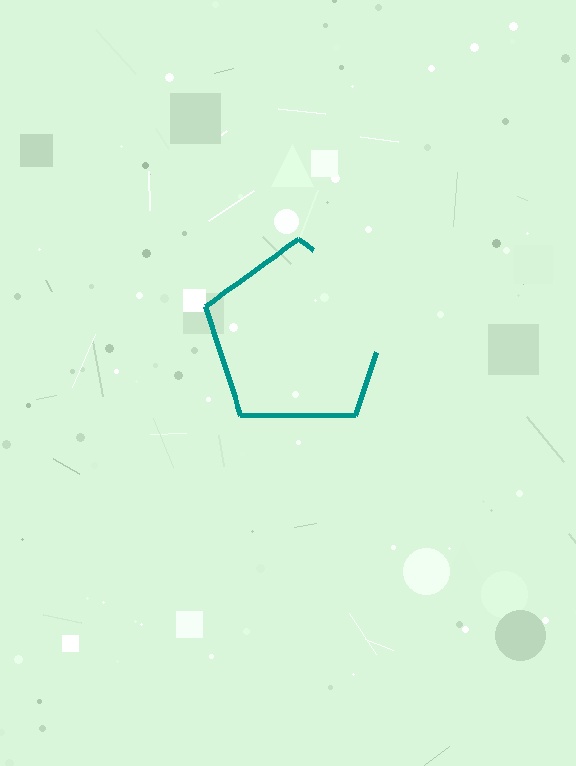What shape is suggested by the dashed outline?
The dashed outline suggests a pentagon.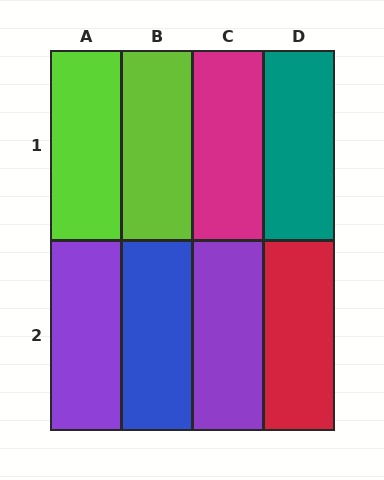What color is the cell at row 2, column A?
Purple.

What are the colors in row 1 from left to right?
Lime, lime, magenta, teal.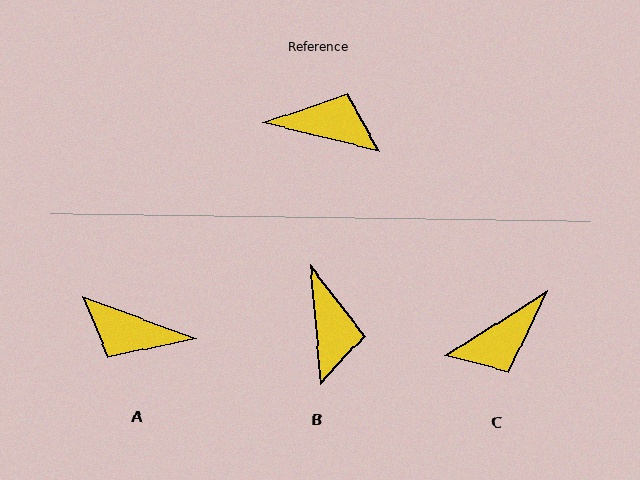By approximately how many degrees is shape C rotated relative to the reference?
Approximately 134 degrees clockwise.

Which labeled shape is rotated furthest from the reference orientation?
A, about 173 degrees away.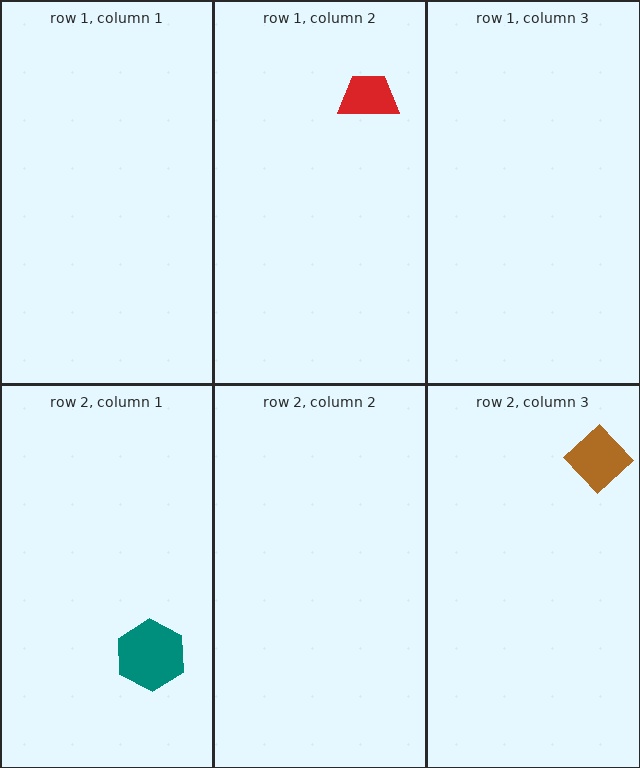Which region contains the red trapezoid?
The row 1, column 2 region.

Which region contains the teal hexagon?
The row 2, column 1 region.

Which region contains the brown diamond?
The row 2, column 3 region.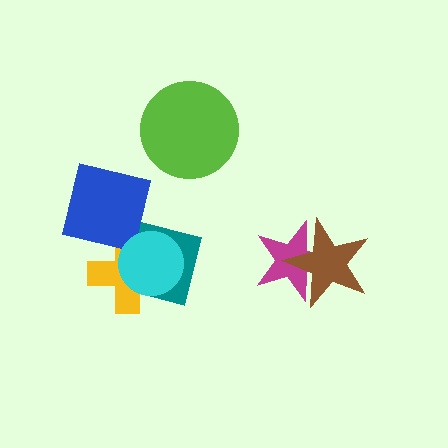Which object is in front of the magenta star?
The brown star is in front of the magenta star.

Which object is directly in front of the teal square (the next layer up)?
The yellow cross is directly in front of the teal square.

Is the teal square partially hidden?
Yes, it is partially covered by another shape.